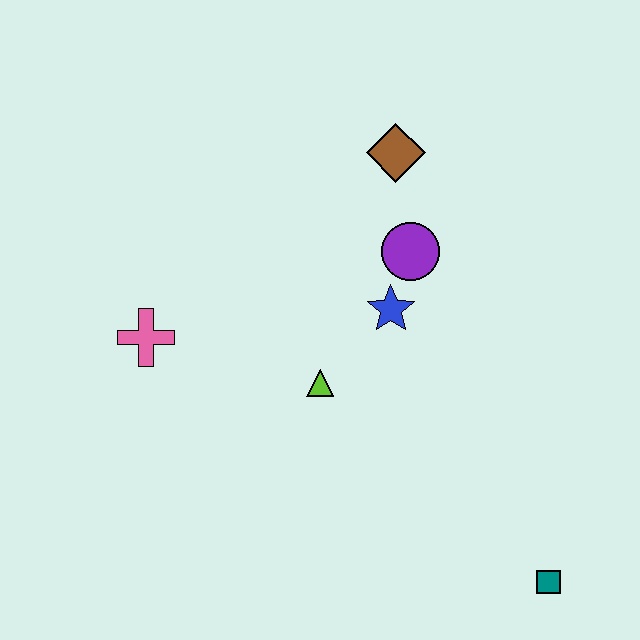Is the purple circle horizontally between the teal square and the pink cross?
Yes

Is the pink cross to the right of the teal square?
No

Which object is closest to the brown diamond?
The purple circle is closest to the brown diamond.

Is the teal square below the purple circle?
Yes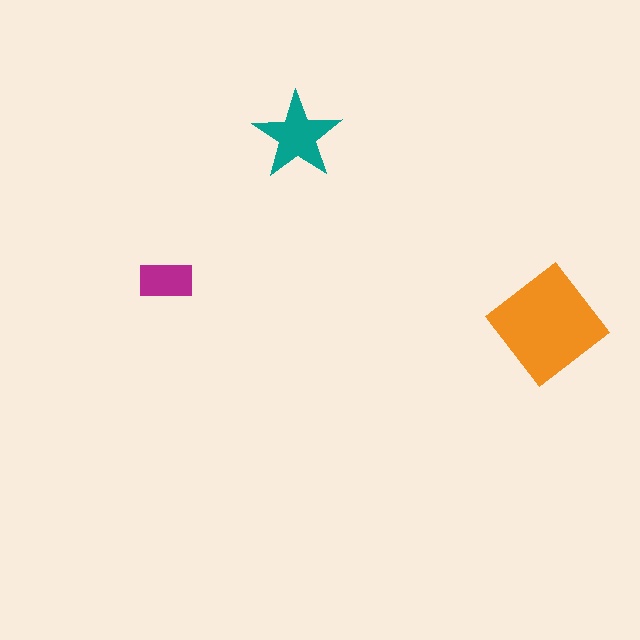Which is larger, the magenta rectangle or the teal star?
The teal star.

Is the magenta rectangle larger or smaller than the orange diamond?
Smaller.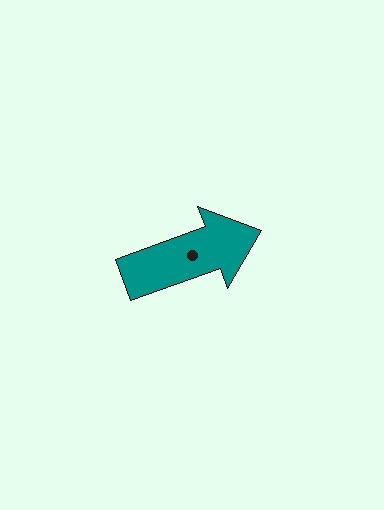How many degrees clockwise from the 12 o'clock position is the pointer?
Approximately 70 degrees.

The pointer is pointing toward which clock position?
Roughly 2 o'clock.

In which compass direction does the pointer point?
East.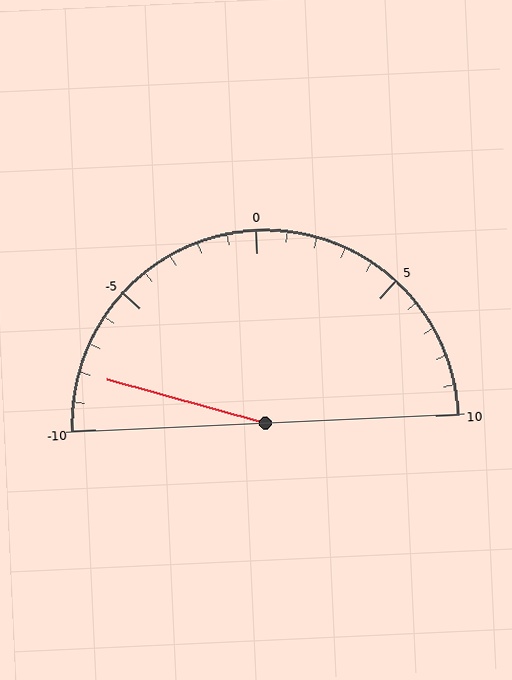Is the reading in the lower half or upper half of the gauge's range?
The reading is in the lower half of the range (-10 to 10).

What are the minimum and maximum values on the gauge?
The gauge ranges from -10 to 10.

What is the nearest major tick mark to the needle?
The nearest major tick mark is -10.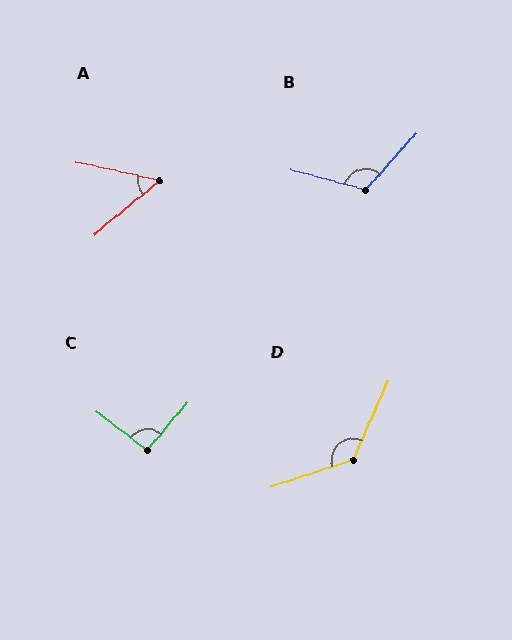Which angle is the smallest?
A, at approximately 52 degrees.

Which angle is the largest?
D, at approximately 132 degrees.